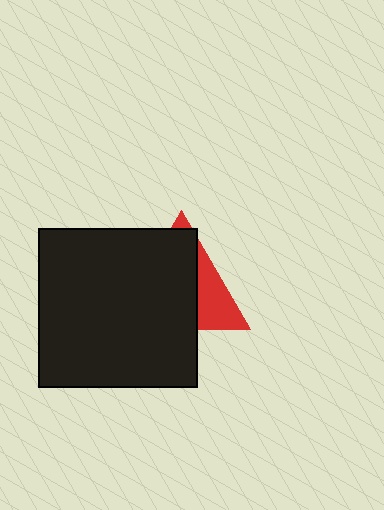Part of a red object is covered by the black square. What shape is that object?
It is a triangle.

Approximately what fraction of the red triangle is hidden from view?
Roughly 68% of the red triangle is hidden behind the black square.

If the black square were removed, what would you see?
You would see the complete red triangle.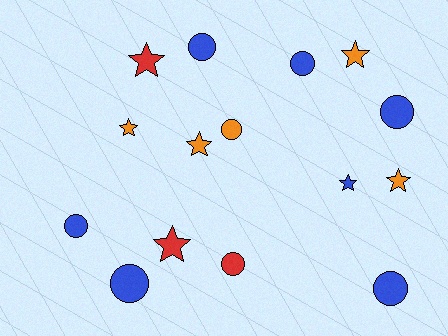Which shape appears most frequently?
Circle, with 8 objects.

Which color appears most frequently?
Blue, with 7 objects.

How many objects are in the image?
There are 15 objects.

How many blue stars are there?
There is 1 blue star.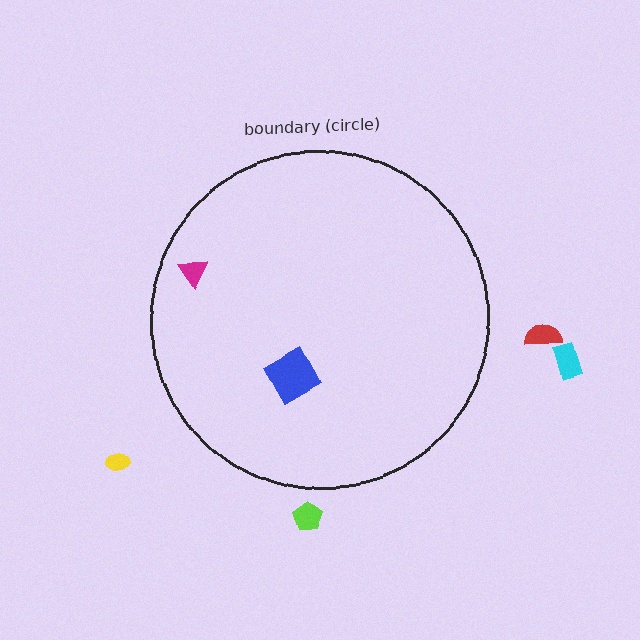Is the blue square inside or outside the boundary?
Inside.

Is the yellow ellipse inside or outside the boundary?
Outside.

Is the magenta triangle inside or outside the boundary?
Inside.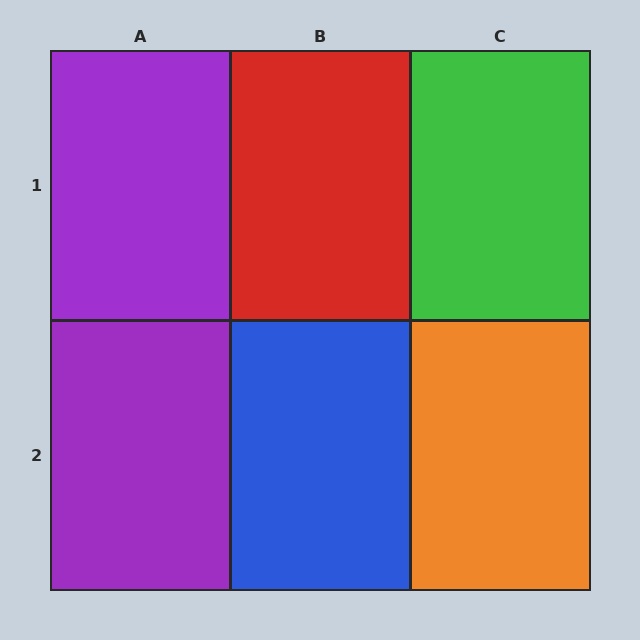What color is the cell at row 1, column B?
Red.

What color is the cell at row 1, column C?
Green.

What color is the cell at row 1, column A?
Purple.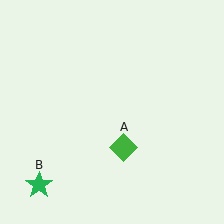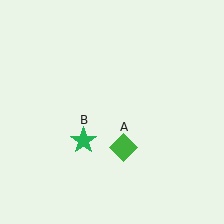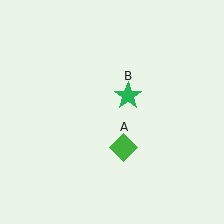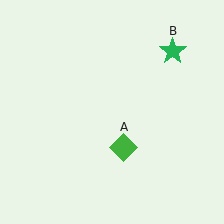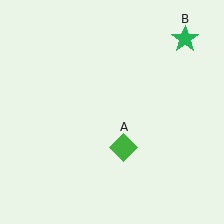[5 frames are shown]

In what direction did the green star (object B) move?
The green star (object B) moved up and to the right.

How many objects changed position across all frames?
1 object changed position: green star (object B).